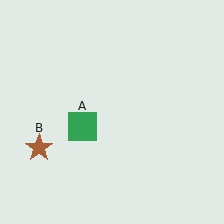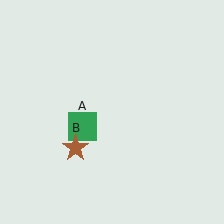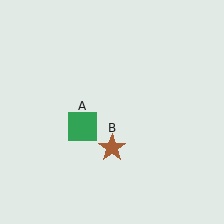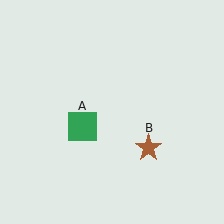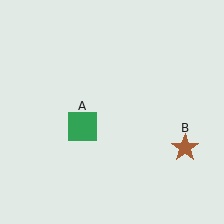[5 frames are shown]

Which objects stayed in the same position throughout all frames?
Green square (object A) remained stationary.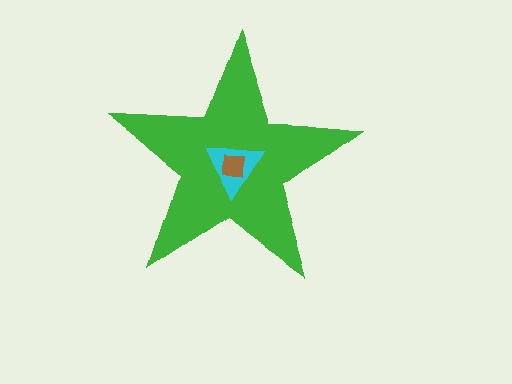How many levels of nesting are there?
3.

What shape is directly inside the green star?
The cyan triangle.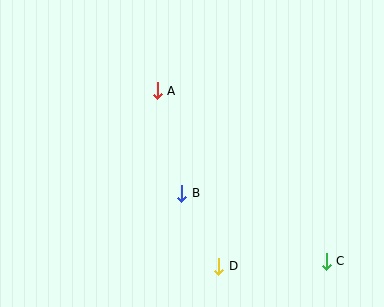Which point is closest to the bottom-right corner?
Point C is closest to the bottom-right corner.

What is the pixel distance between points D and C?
The distance between D and C is 107 pixels.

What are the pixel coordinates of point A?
Point A is at (157, 91).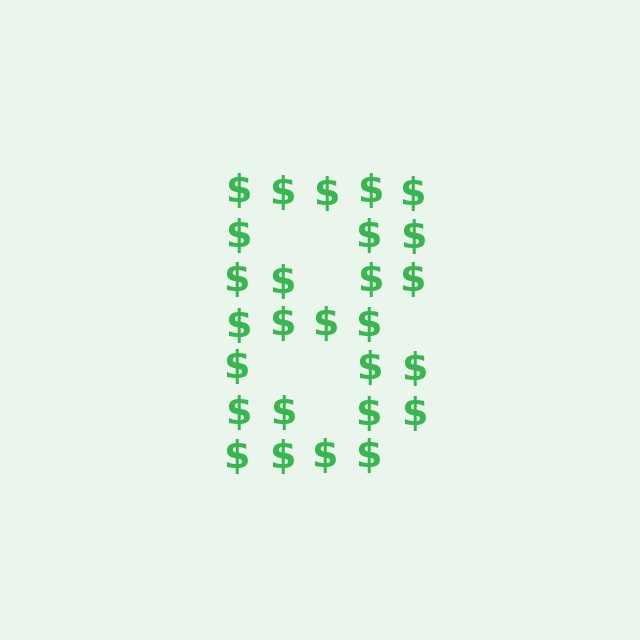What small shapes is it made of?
It is made of small dollar signs.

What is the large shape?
The large shape is the digit 8.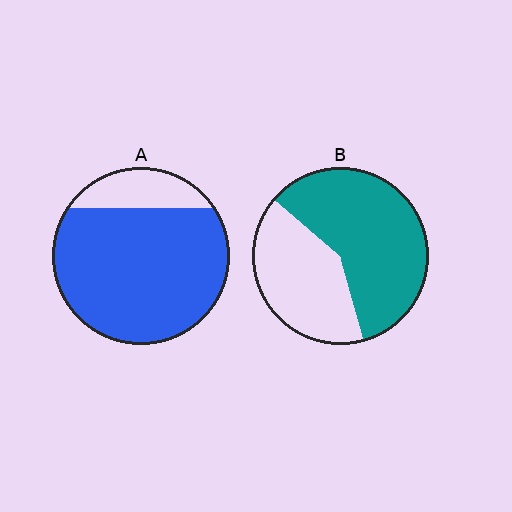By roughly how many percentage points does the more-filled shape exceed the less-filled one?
By roughly 25 percentage points (A over B).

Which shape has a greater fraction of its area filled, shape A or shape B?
Shape A.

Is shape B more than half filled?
Yes.